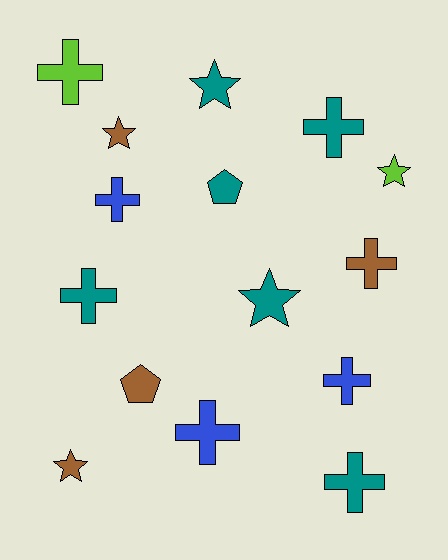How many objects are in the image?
There are 15 objects.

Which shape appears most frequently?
Cross, with 8 objects.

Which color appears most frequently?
Teal, with 6 objects.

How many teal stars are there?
There are 2 teal stars.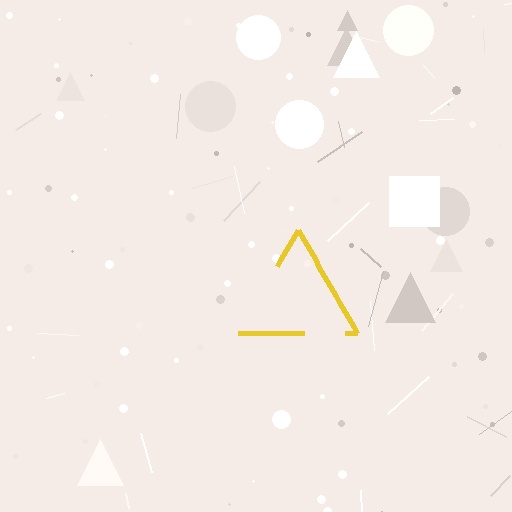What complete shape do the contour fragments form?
The contour fragments form a triangle.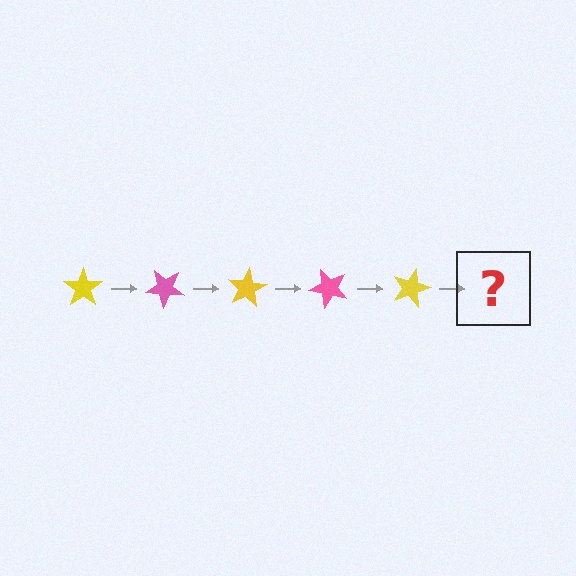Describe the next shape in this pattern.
It should be a pink star, rotated 200 degrees from the start.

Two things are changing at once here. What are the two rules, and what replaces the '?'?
The two rules are that it rotates 40 degrees each step and the color cycles through yellow and pink. The '?' should be a pink star, rotated 200 degrees from the start.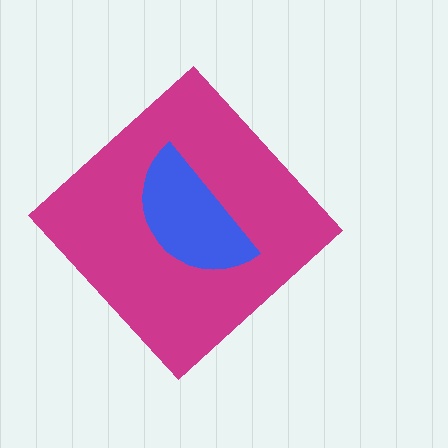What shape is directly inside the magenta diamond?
The blue semicircle.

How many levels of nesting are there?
2.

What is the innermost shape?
The blue semicircle.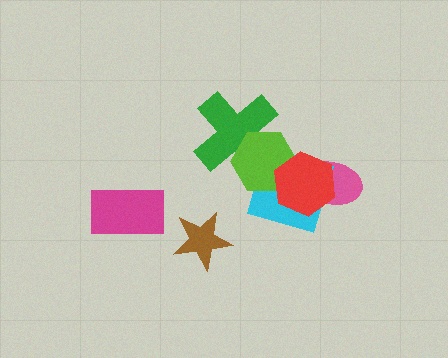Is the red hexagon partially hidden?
No, no other shape covers it.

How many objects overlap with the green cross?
2 objects overlap with the green cross.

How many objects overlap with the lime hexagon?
3 objects overlap with the lime hexagon.